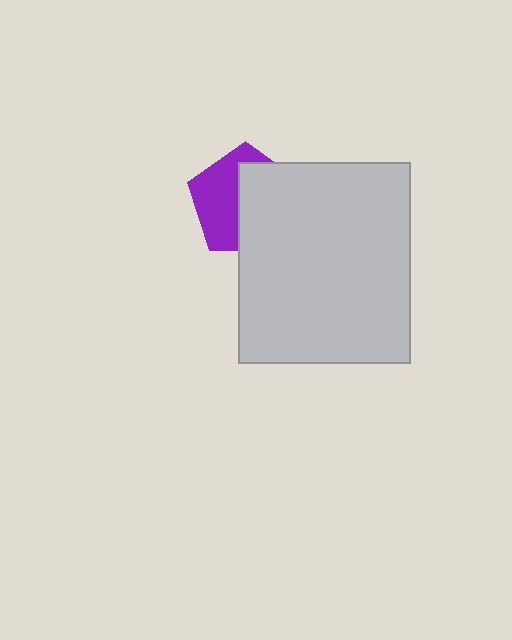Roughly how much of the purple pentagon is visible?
About half of it is visible (roughly 46%).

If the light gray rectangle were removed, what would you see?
You would see the complete purple pentagon.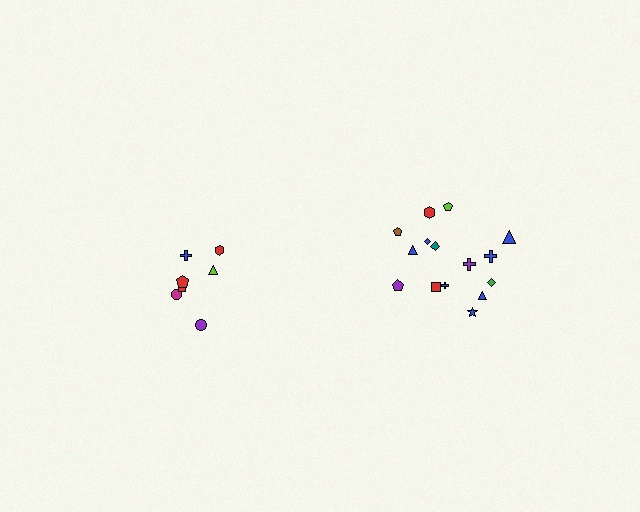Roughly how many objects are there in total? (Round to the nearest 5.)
Roughly 20 objects in total.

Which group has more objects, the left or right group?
The right group.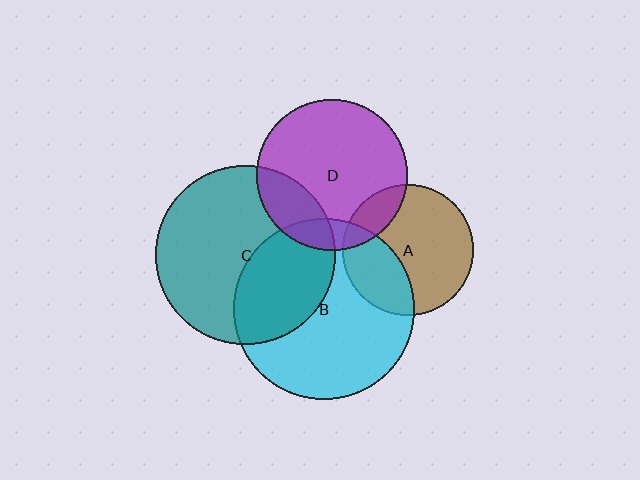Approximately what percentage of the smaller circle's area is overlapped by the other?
Approximately 10%.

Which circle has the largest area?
Circle B (cyan).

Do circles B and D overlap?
Yes.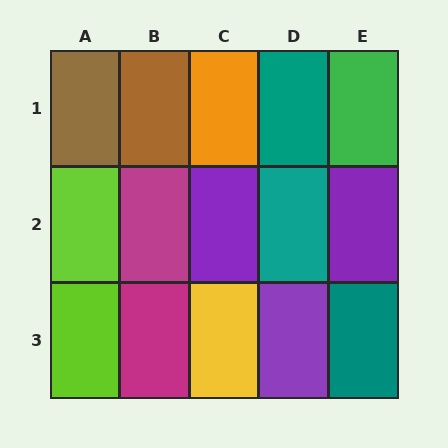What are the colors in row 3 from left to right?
Lime, magenta, yellow, purple, teal.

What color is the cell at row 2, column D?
Teal.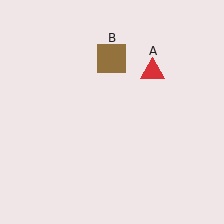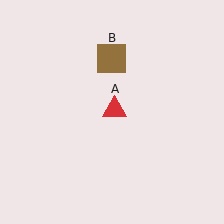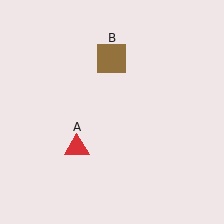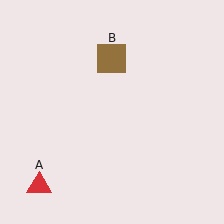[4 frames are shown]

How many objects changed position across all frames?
1 object changed position: red triangle (object A).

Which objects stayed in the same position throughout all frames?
Brown square (object B) remained stationary.